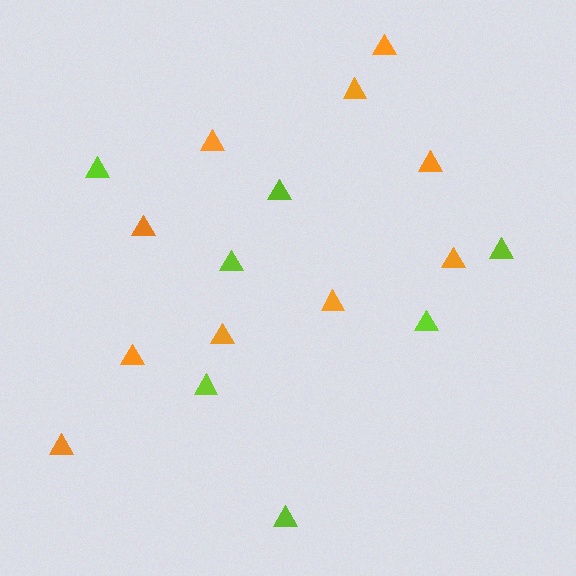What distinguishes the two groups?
There are 2 groups: one group of orange triangles (10) and one group of lime triangles (7).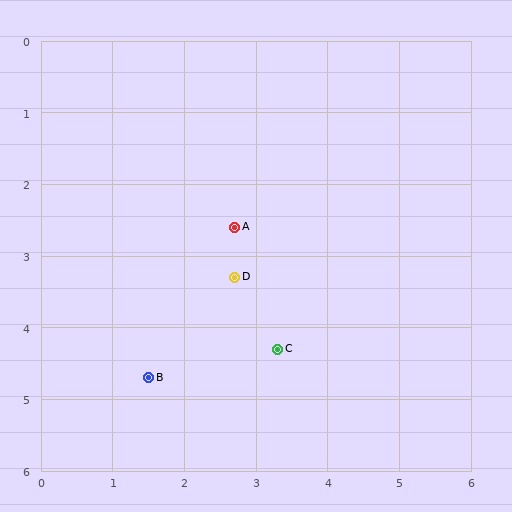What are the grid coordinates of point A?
Point A is at approximately (2.7, 2.6).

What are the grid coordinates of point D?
Point D is at approximately (2.7, 3.3).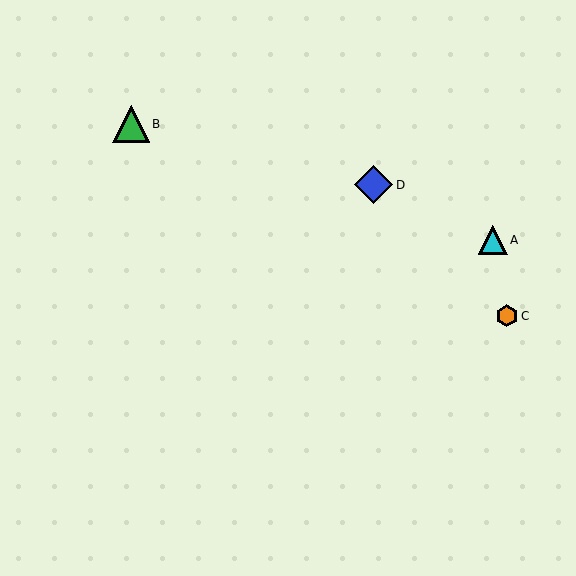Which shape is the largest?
The blue diamond (labeled D) is the largest.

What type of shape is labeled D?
Shape D is a blue diamond.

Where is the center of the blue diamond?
The center of the blue diamond is at (374, 185).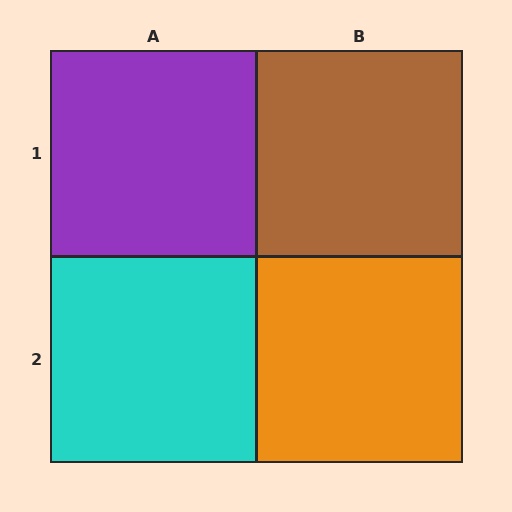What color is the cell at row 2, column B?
Orange.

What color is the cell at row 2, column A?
Cyan.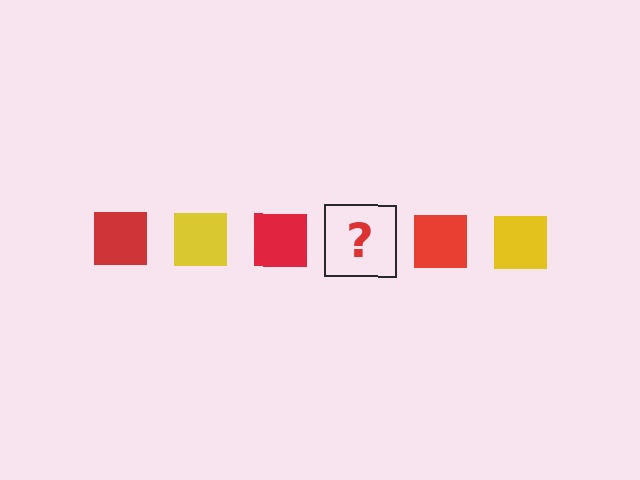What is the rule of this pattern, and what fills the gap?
The rule is that the pattern cycles through red, yellow squares. The gap should be filled with a yellow square.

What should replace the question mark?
The question mark should be replaced with a yellow square.